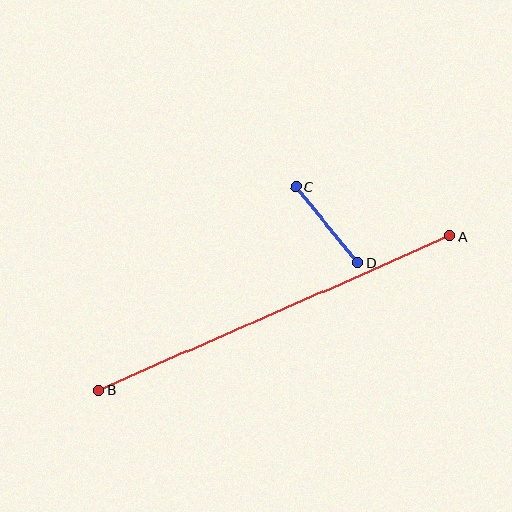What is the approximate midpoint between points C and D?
The midpoint is at approximately (327, 225) pixels.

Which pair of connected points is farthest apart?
Points A and B are farthest apart.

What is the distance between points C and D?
The distance is approximately 98 pixels.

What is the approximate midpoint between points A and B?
The midpoint is at approximately (274, 313) pixels.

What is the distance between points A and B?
The distance is approximately 383 pixels.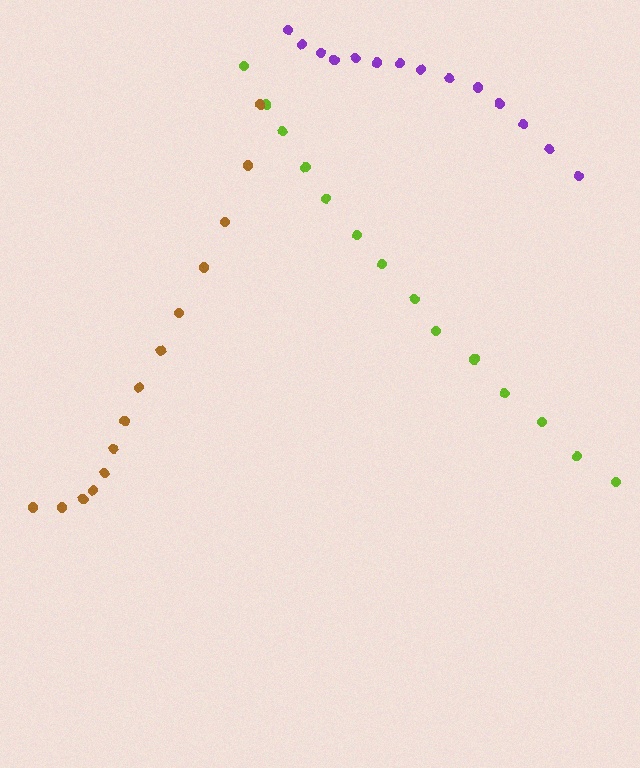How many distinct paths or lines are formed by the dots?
There are 3 distinct paths.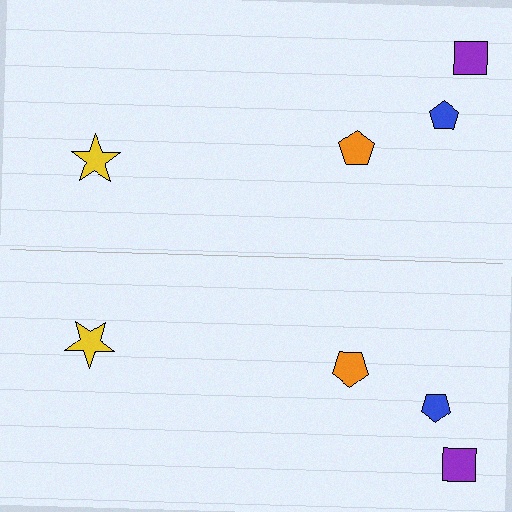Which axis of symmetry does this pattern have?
The pattern has a horizontal axis of symmetry running through the center of the image.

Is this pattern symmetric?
Yes, this pattern has bilateral (reflection) symmetry.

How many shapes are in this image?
There are 8 shapes in this image.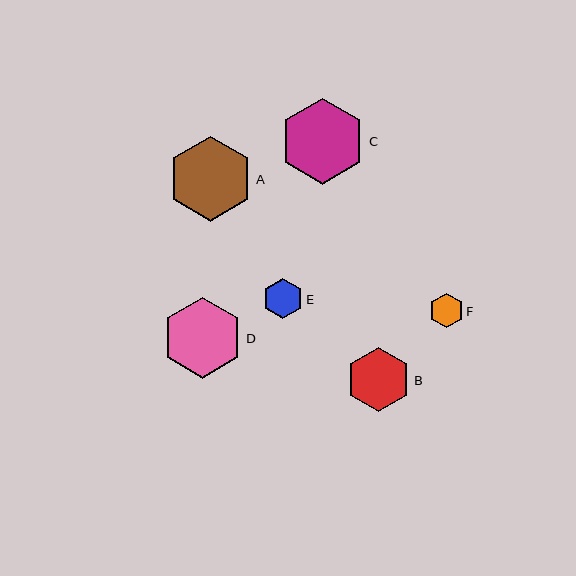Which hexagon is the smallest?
Hexagon F is the smallest with a size of approximately 35 pixels.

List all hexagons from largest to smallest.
From largest to smallest: C, A, D, B, E, F.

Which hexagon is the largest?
Hexagon C is the largest with a size of approximately 86 pixels.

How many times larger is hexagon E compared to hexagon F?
Hexagon E is approximately 1.2 times the size of hexagon F.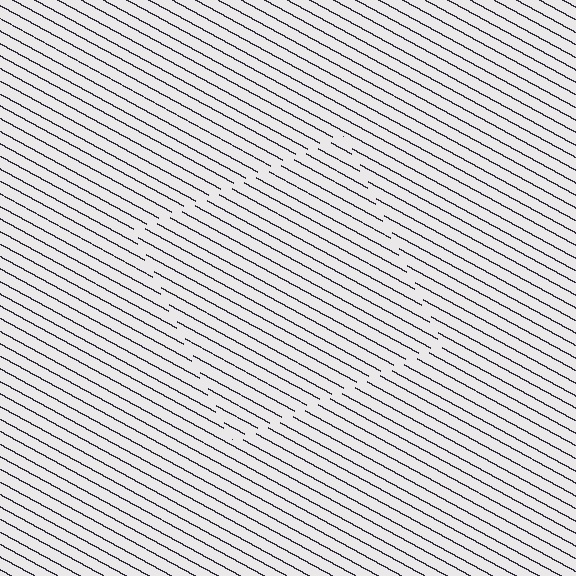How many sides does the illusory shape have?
4 sides — the line-ends trace a square.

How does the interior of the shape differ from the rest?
The interior of the shape contains the same grating, shifted by half a period — the contour is defined by the phase discontinuity where line-ends from the inner and outer gratings abut.